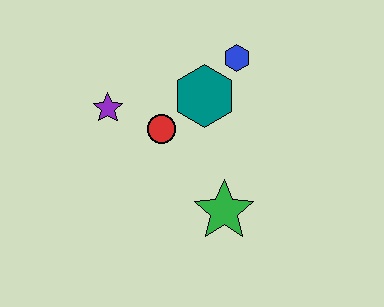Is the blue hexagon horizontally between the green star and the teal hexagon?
No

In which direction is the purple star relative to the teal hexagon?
The purple star is to the left of the teal hexagon.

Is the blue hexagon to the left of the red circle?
No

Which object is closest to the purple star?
The red circle is closest to the purple star.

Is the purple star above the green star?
Yes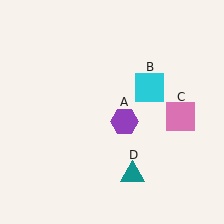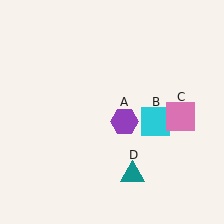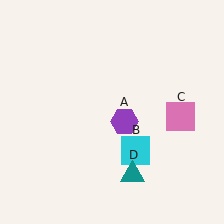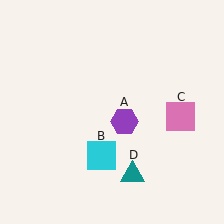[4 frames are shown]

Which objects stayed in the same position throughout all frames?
Purple hexagon (object A) and pink square (object C) and teal triangle (object D) remained stationary.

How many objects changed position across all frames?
1 object changed position: cyan square (object B).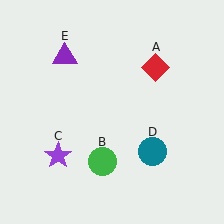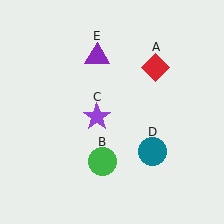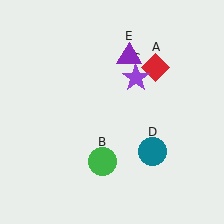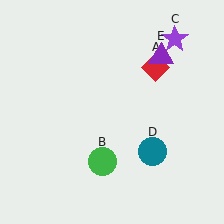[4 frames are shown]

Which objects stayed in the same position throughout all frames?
Red diamond (object A) and green circle (object B) and teal circle (object D) remained stationary.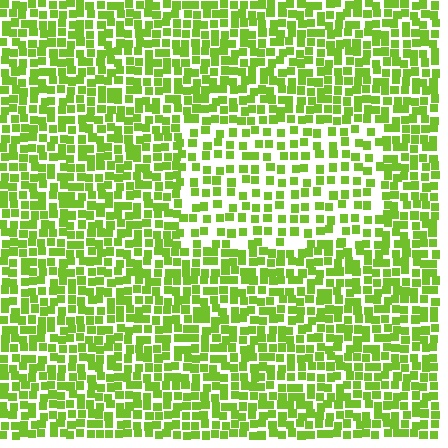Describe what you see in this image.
The image contains small lime elements arranged at two different densities. A rectangle-shaped region is visible where the elements are less densely packed than the surrounding area.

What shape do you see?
I see a rectangle.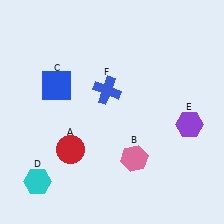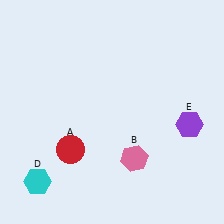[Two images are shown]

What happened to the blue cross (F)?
The blue cross (F) was removed in Image 2. It was in the top-left area of Image 1.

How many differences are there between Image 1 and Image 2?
There are 2 differences between the two images.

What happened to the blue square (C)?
The blue square (C) was removed in Image 2. It was in the top-left area of Image 1.